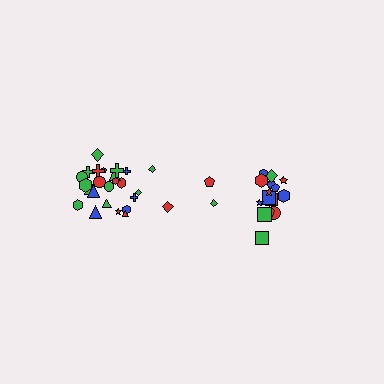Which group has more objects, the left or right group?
The left group.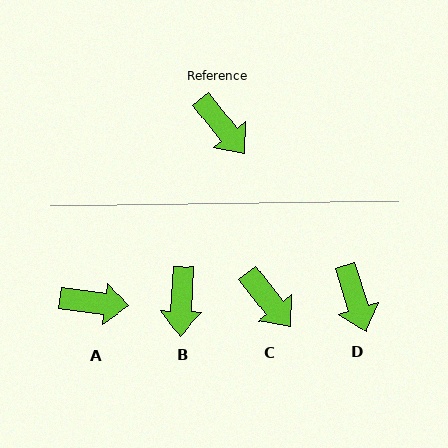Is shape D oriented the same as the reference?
No, it is off by about 21 degrees.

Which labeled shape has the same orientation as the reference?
C.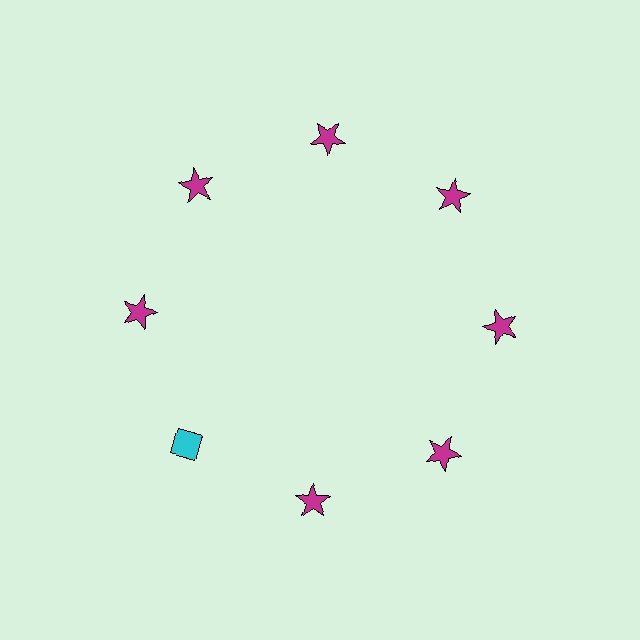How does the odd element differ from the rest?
It differs in both color (cyan instead of magenta) and shape (diamond instead of star).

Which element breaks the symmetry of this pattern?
The cyan diamond at roughly the 8 o'clock position breaks the symmetry. All other shapes are magenta stars.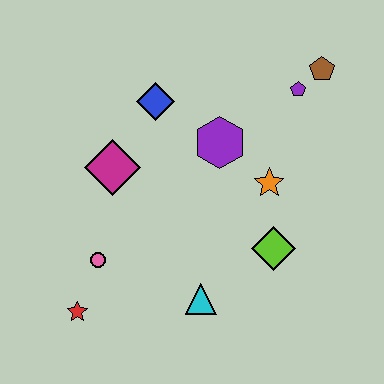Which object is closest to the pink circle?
The red star is closest to the pink circle.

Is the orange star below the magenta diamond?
Yes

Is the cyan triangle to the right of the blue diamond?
Yes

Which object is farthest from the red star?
The brown pentagon is farthest from the red star.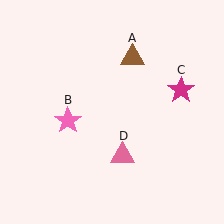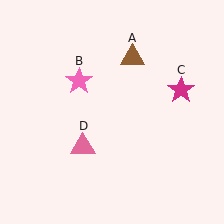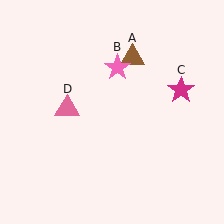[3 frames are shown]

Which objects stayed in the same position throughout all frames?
Brown triangle (object A) and magenta star (object C) remained stationary.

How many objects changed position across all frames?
2 objects changed position: pink star (object B), pink triangle (object D).